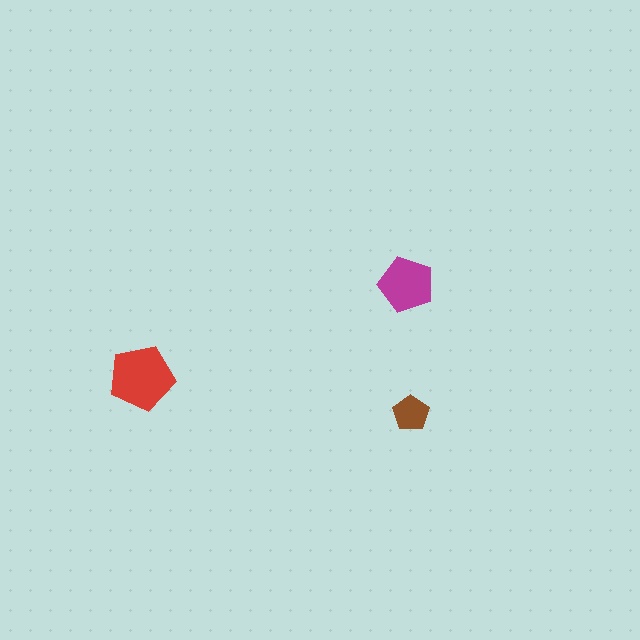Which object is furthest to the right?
The brown pentagon is rightmost.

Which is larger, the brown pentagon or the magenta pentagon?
The magenta one.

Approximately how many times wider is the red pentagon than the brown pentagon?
About 2 times wider.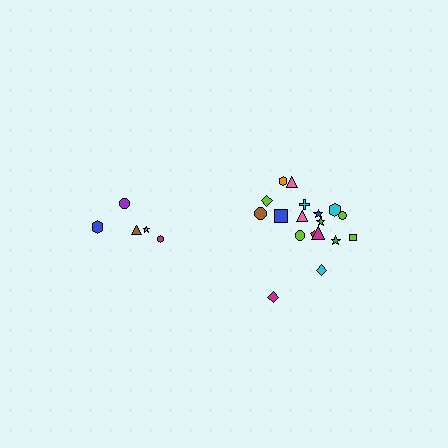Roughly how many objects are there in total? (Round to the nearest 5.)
Roughly 25 objects in total.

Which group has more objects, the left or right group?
The right group.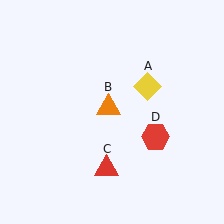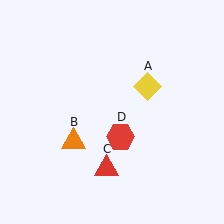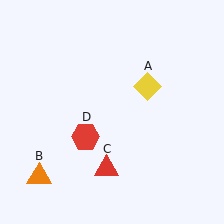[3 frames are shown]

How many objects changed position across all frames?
2 objects changed position: orange triangle (object B), red hexagon (object D).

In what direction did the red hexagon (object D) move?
The red hexagon (object D) moved left.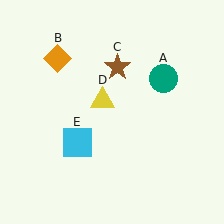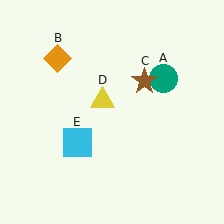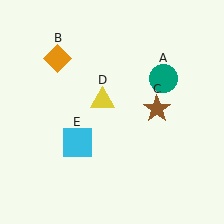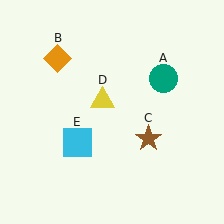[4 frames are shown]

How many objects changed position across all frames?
1 object changed position: brown star (object C).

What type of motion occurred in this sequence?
The brown star (object C) rotated clockwise around the center of the scene.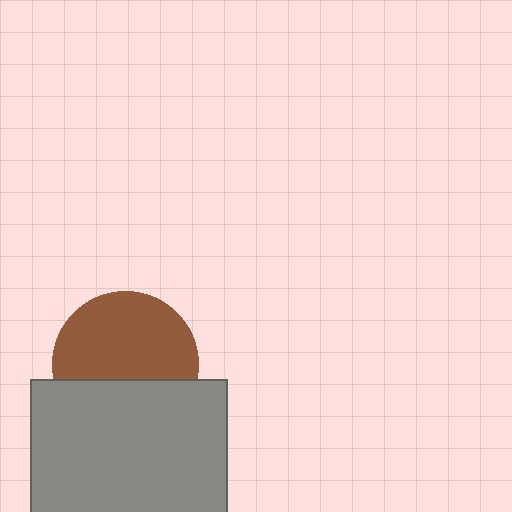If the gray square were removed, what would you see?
You would see the complete brown circle.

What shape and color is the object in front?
The object in front is a gray square.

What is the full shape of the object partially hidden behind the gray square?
The partially hidden object is a brown circle.